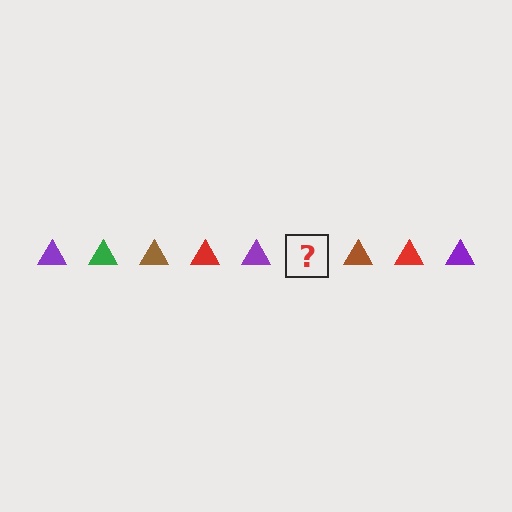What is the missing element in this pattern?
The missing element is a green triangle.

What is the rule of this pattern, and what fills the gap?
The rule is that the pattern cycles through purple, green, brown, red triangles. The gap should be filled with a green triangle.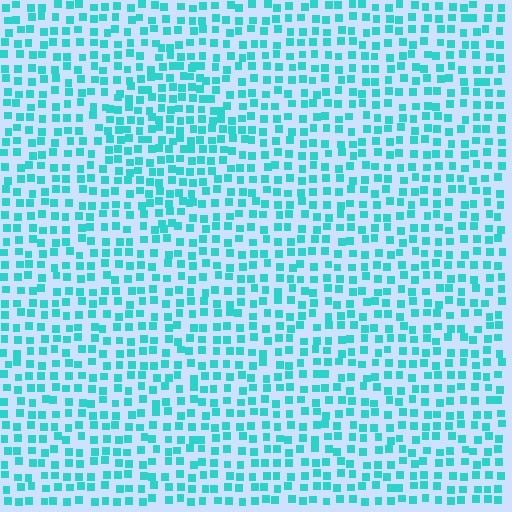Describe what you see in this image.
The image contains small cyan elements arranged at two different densities. A diamond-shaped region is visible where the elements are more densely packed than the surrounding area.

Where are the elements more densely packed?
The elements are more densely packed inside the diamond boundary.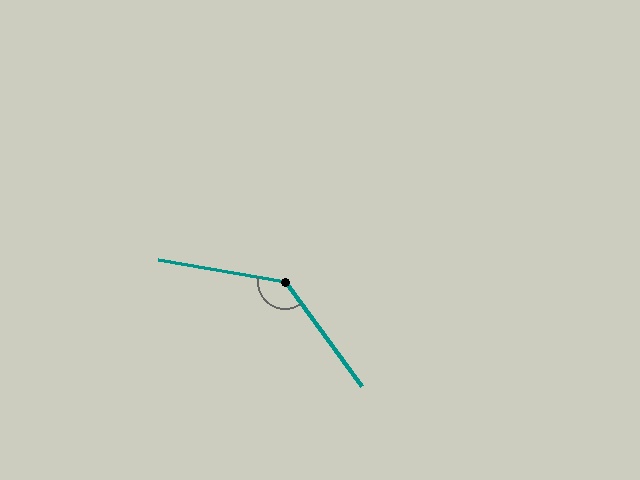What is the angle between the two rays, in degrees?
Approximately 136 degrees.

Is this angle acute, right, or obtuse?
It is obtuse.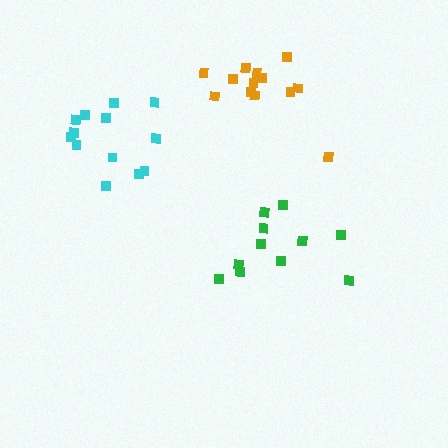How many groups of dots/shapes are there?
There are 3 groups.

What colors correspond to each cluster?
The clusters are colored: cyan, green, orange.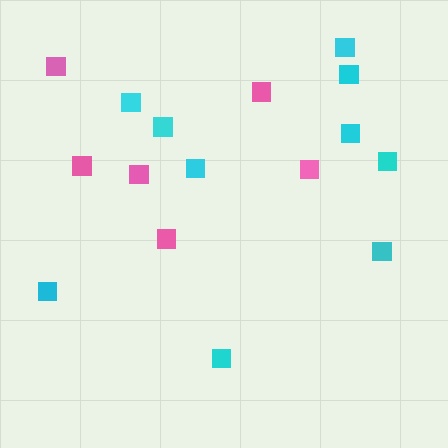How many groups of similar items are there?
There are 2 groups: one group of pink squares (6) and one group of cyan squares (10).